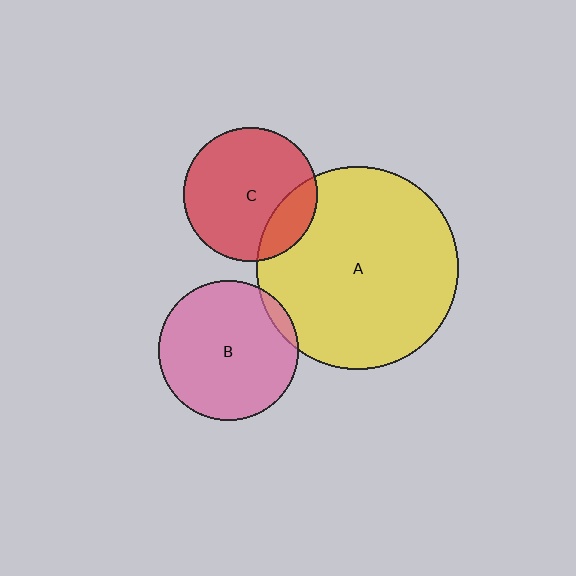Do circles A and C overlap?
Yes.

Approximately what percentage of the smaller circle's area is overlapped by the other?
Approximately 20%.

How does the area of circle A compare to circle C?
Approximately 2.3 times.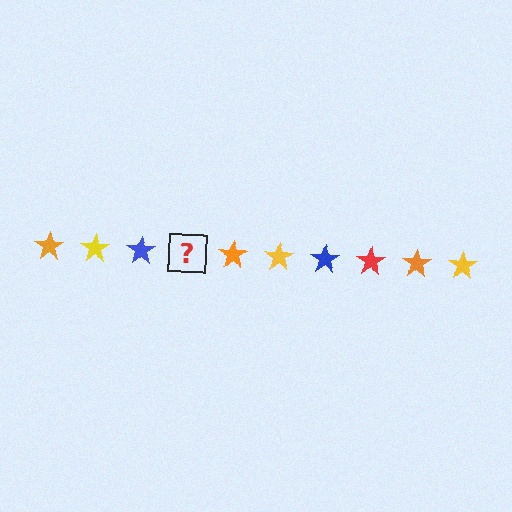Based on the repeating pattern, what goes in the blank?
The blank should be a red star.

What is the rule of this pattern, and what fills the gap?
The rule is that the pattern cycles through orange, yellow, blue, red stars. The gap should be filled with a red star.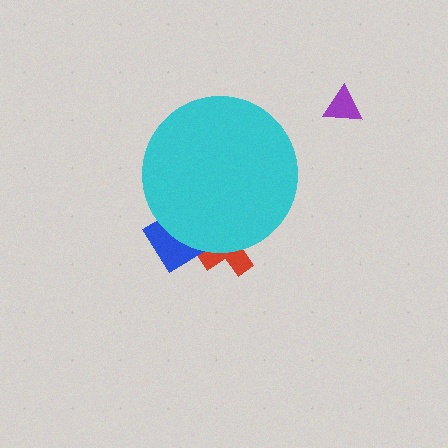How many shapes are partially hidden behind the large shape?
2 shapes are partially hidden.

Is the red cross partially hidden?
Yes, the red cross is partially hidden behind the cyan circle.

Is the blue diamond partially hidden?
Yes, the blue diamond is partially hidden behind the cyan circle.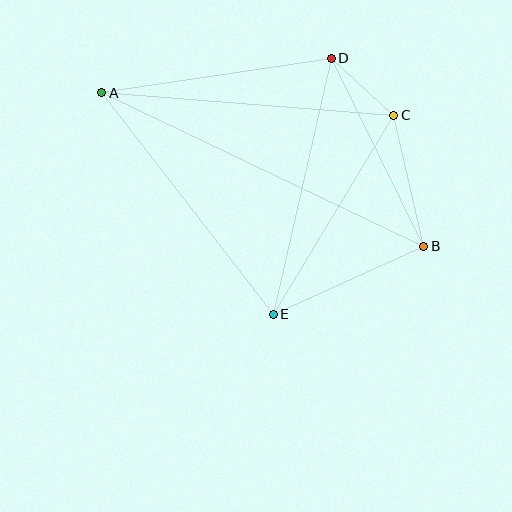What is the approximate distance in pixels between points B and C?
The distance between B and C is approximately 135 pixels.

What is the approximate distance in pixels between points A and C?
The distance between A and C is approximately 293 pixels.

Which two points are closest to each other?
Points C and D are closest to each other.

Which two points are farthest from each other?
Points A and B are farthest from each other.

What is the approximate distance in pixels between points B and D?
The distance between B and D is approximately 210 pixels.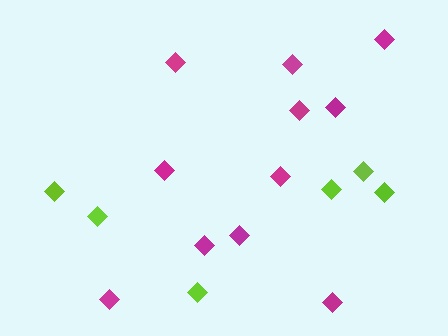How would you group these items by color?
There are 2 groups: one group of lime diamonds (6) and one group of magenta diamonds (11).